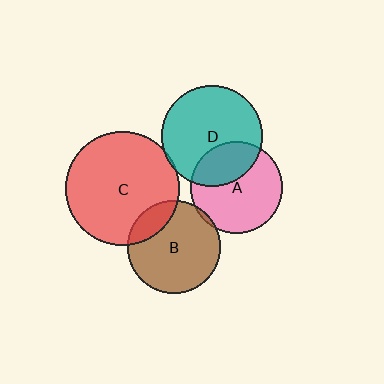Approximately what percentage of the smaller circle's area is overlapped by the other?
Approximately 20%.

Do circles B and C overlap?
Yes.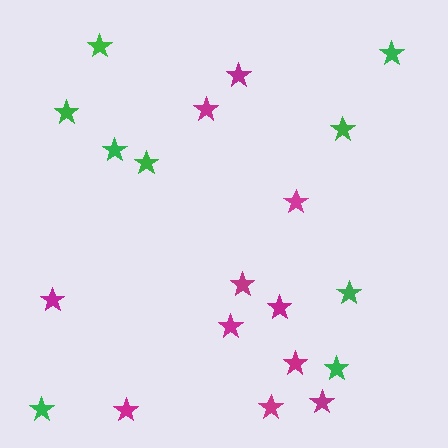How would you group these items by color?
There are 2 groups: one group of green stars (9) and one group of magenta stars (11).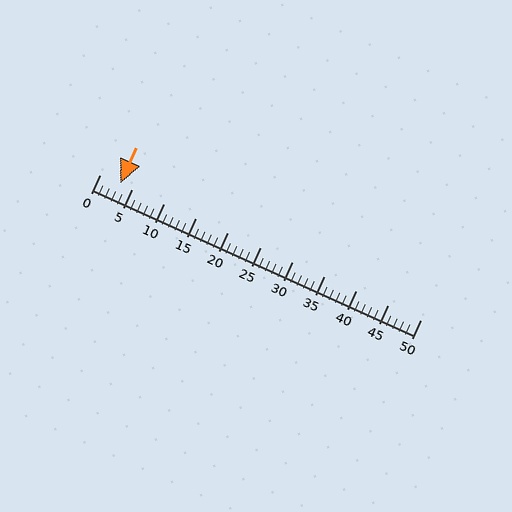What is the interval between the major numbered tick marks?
The major tick marks are spaced 5 units apart.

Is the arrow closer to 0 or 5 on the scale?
The arrow is closer to 5.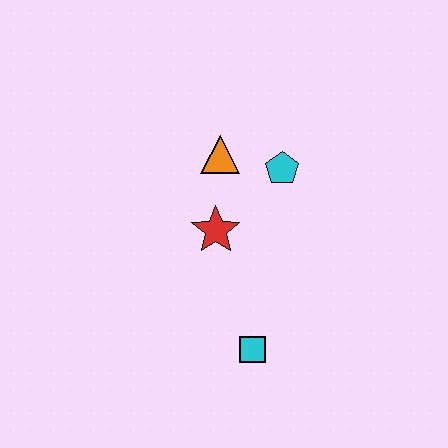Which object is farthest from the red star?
The cyan square is farthest from the red star.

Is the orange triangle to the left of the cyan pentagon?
Yes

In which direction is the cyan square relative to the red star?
The cyan square is below the red star.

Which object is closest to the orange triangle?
The cyan pentagon is closest to the orange triangle.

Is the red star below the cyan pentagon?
Yes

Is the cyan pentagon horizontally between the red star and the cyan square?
No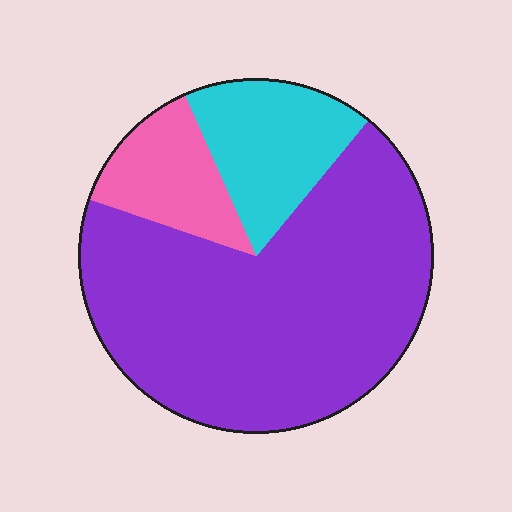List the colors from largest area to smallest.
From largest to smallest: purple, cyan, pink.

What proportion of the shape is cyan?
Cyan takes up about one sixth (1/6) of the shape.